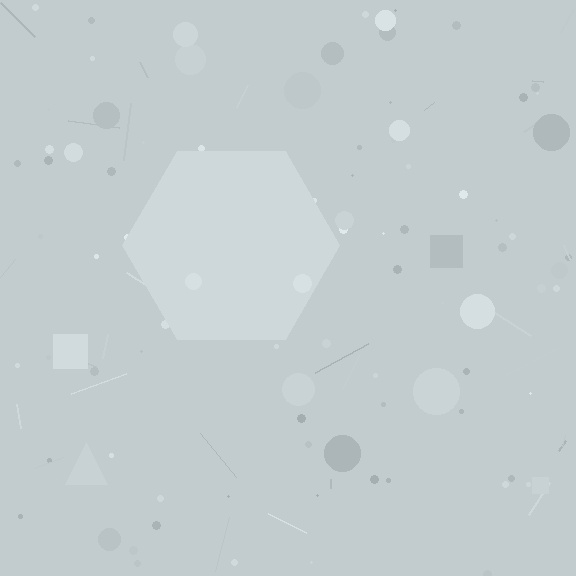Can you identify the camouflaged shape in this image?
The camouflaged shape is a hexagon.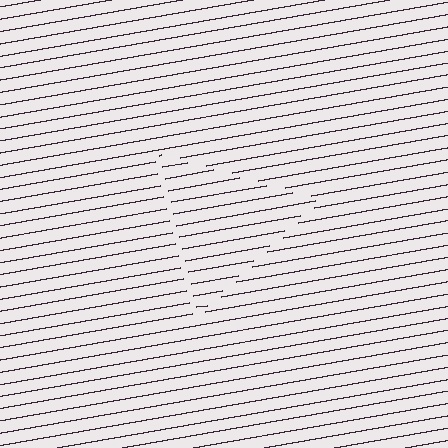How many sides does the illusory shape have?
3 sides — the line-ends trace a triangle.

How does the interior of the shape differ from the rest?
The interior of the shape contains the same grating, shifted by half a period — the contour is defined by the phase discontinuity where line-ends from the inner and outer gratings abut.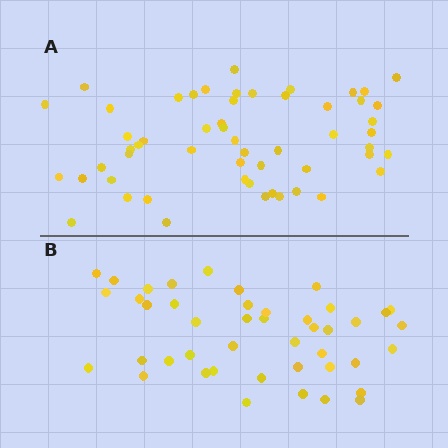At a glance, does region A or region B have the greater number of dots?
Region A (the top region) has more dots.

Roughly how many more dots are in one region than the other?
Region A has roughly 12 or so more dots than region B.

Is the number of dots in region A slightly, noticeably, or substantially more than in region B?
Region A has noticeably more, but not dramatically so. The ratio is roughly 1.2 to 1.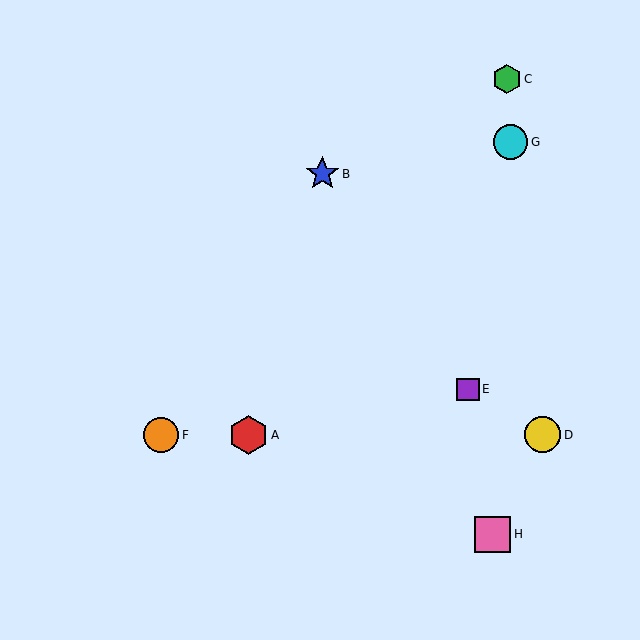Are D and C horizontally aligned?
No, D is at y≈435 and C is at y≈79.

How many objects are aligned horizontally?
3 objects (A, D, F) are aligned horizontally.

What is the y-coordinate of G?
Object G is at y≈142.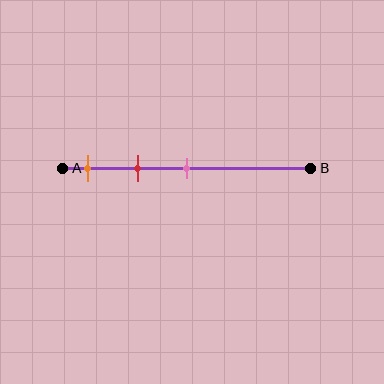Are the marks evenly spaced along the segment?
Yes, the marks are approximately evenly spaced.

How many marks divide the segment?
There are 3 marks dividing the segment.